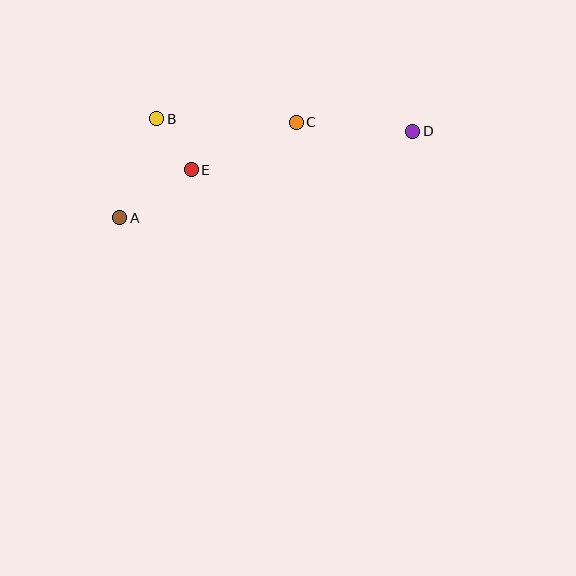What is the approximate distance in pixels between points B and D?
The distance between B and D is approximately 256 pixels.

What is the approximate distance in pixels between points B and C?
The distance between B and C is approximately 139 pixels.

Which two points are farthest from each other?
Points A and D are farthest from each other.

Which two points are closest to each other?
Points B and E are closest to each other.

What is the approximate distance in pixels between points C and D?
The distance between C and D is approximately 117 pixels.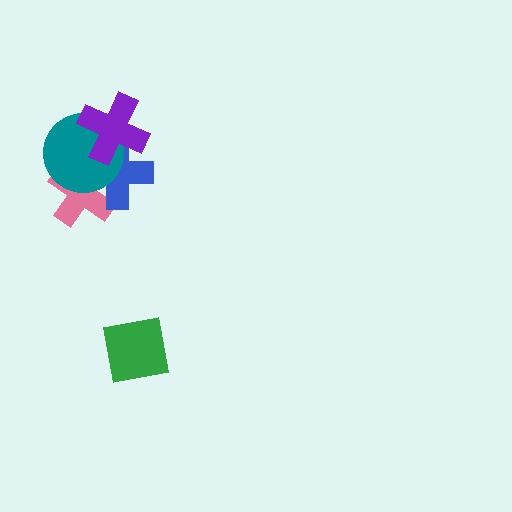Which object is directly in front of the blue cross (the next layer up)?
The teal circle is directly in front of the blue cross.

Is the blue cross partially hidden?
Yes, it is partially covered by another shape.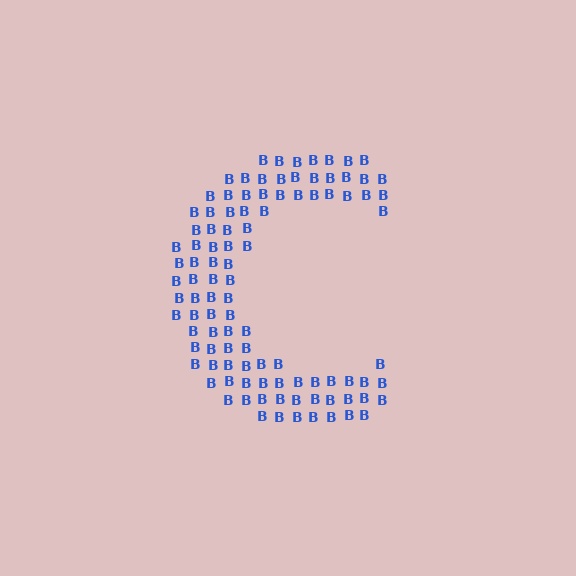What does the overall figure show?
The overall figure shows the letter C.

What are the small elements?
The small elements are letter B's.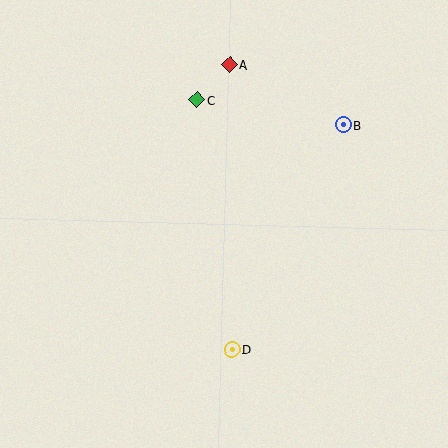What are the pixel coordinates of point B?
Point B is at (343, 125).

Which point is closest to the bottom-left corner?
Point D is closest to the bottom-left corner.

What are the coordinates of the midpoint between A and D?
The midpoint between A and D is at (231, 207).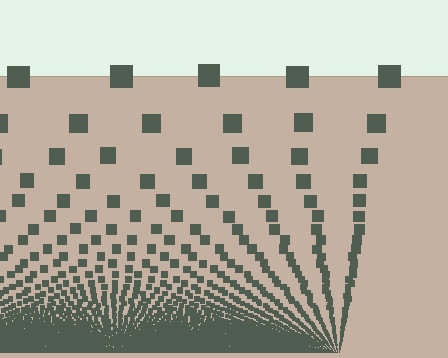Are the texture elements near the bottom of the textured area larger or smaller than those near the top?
Smaller. The gradient is inverted — elements near the bottom are smaller and denser.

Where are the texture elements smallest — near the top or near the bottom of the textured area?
Near the bottom.